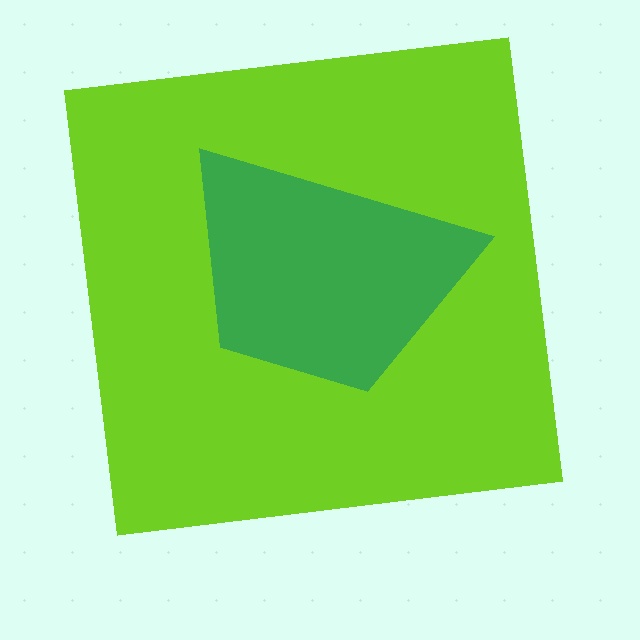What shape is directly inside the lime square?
The green trapezoid.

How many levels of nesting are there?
2.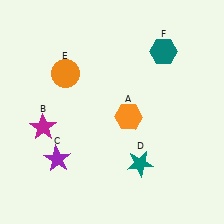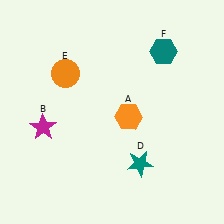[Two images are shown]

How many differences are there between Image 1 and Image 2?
There is 1 difference between the two images.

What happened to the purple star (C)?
The purple star (C) was removed in Image 2. It was in the bottom-left area of Image 1.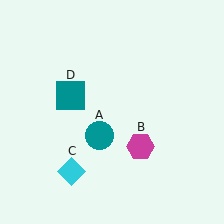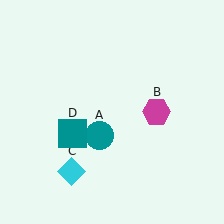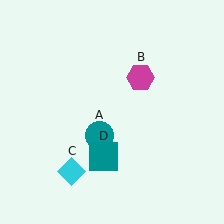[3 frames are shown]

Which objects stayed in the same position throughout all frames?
Teal circle (object A) and cyan diamond (object C) remained stationary.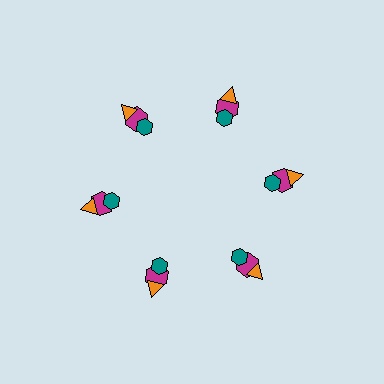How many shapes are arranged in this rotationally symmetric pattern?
There are 18 shapes, arranged in 6 groups of 3.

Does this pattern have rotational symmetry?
Yes, this pattern has 6-fold rotational symmetry. It looks the same after rotating 60 degrees around the center.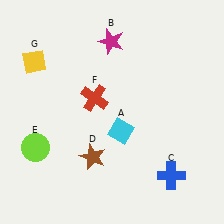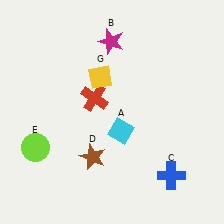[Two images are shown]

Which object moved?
The yellow diamond (G) moved right.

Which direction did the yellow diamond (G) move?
The yellow diamond (G) moved right.